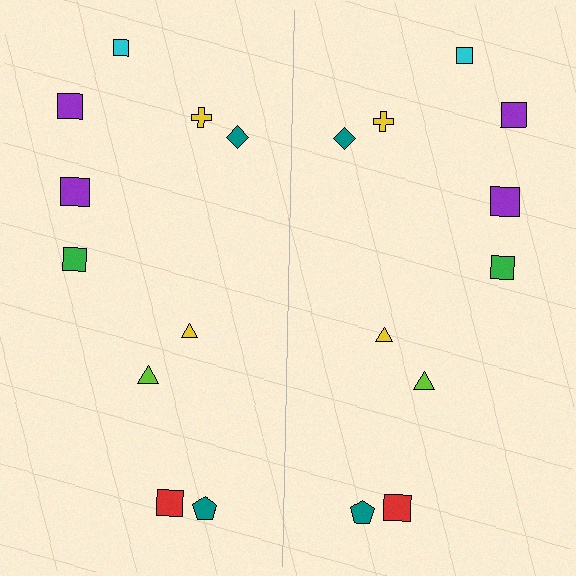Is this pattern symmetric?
Yes, this pattern has bilateral (reflection) symmetry.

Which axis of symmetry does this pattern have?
The pattern has a vertical axis of symmetry running through the center of the image.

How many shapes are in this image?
There are 20 shapes in this image.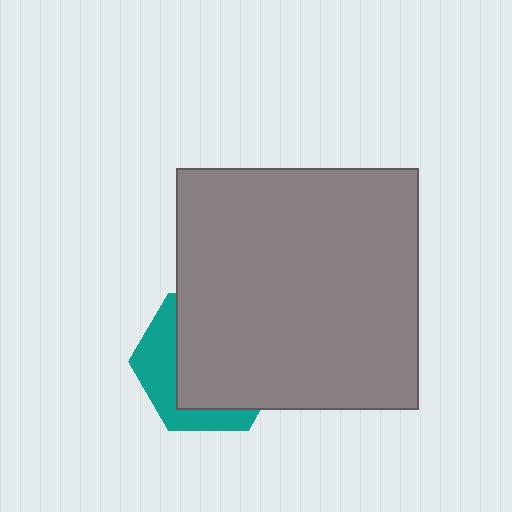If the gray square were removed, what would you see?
You would see the complete teal hexagon.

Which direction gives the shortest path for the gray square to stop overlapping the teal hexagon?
Moving toward the upper-right gives the shortest separation.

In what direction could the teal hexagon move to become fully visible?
The teal hexagon could move toward the lower-left. That would shift it out from behind the gray square entirely.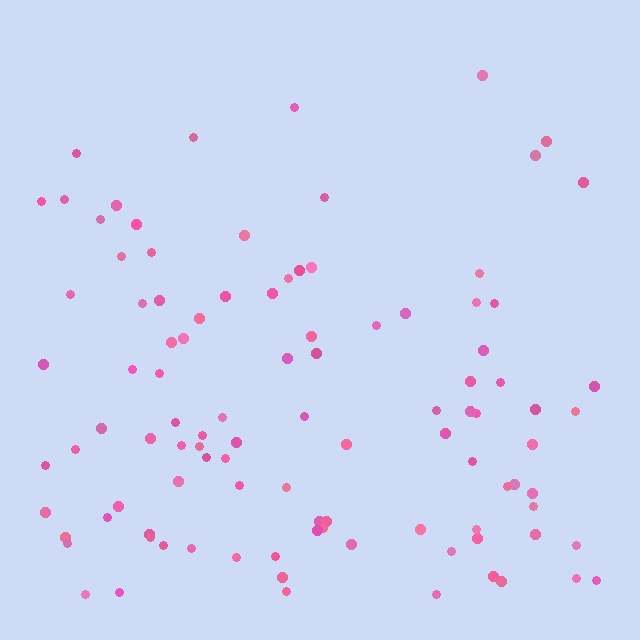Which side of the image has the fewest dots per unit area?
The top.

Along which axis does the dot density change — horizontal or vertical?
Vertical.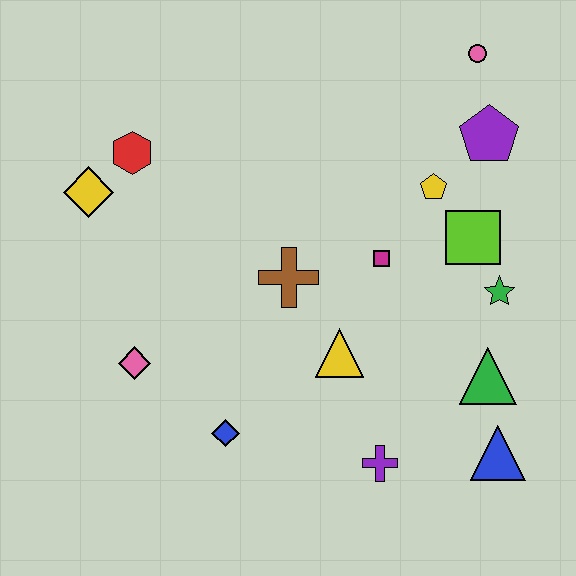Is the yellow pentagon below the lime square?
No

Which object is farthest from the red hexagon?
The blue triangle is farthest from the red hexagon.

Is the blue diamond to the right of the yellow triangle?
No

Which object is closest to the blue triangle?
The green triangle is closest to the blue triangle.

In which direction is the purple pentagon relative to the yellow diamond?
The purple pentagon is to the right of the yellow diamond.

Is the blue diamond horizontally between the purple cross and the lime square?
No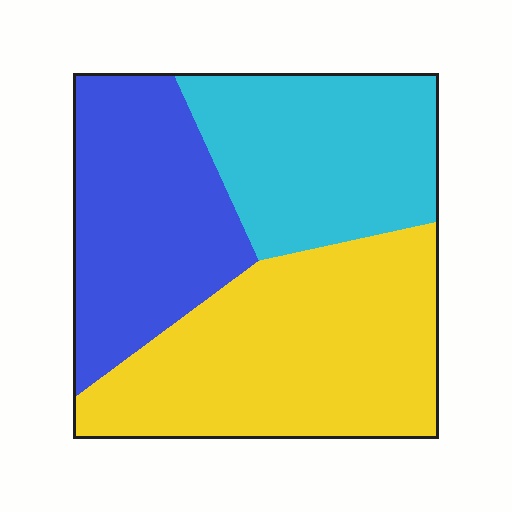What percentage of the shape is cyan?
Cyan takes up about one quarter (1/4) of the shape.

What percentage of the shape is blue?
Blue takes up between a quarter and a half of the shape.